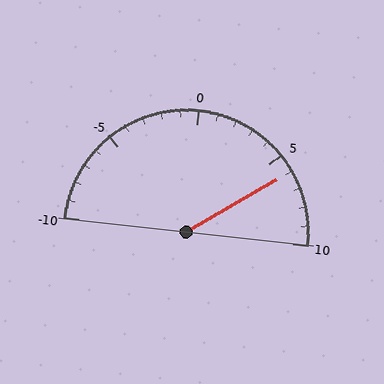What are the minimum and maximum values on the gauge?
The gauge ranges from -10 to 10.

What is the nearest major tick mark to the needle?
The nearest major tick mark is 5.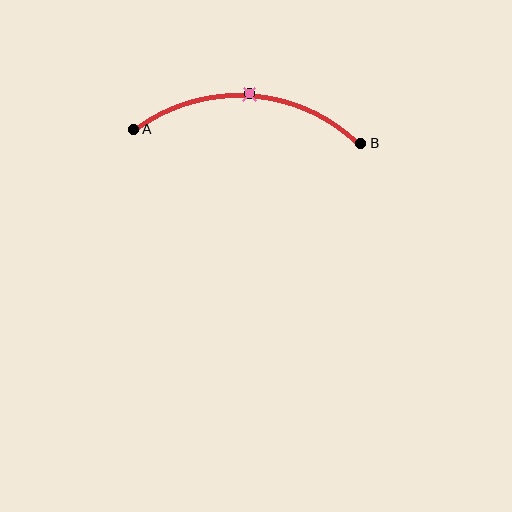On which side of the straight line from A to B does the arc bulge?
The arc bulges above the straight line connecting A and B.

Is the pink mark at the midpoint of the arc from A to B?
Yes. The pink mark lies on the arc at equal arc-length from both A and B — it is the arc midpoint.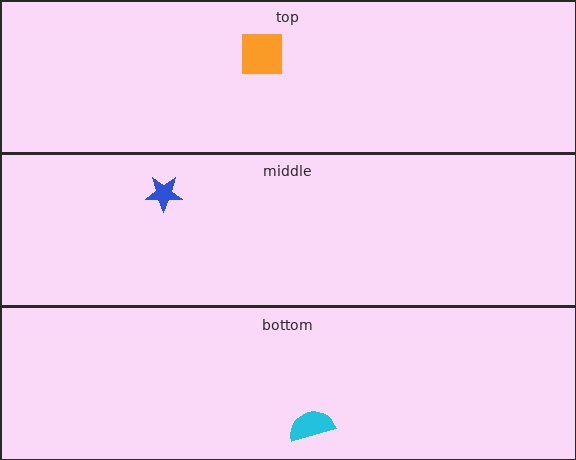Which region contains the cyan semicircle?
The bottom region.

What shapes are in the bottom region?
The cyan semicircle.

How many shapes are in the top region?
1.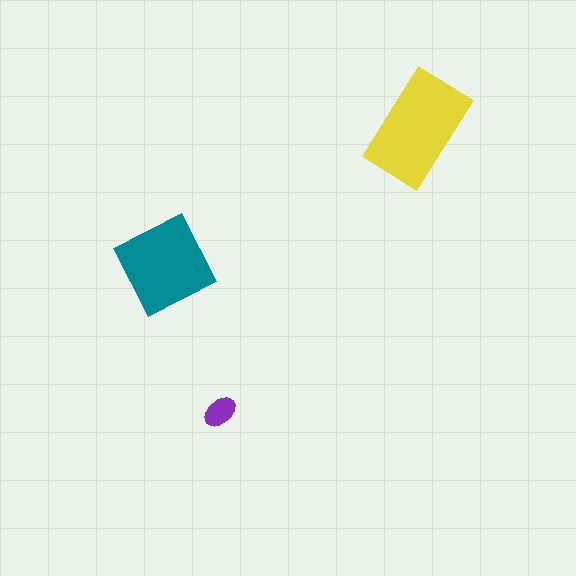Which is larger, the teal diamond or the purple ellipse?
The teal diamond.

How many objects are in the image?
There are 3 objects in the image.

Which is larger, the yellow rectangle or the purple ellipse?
The yellow rectangle.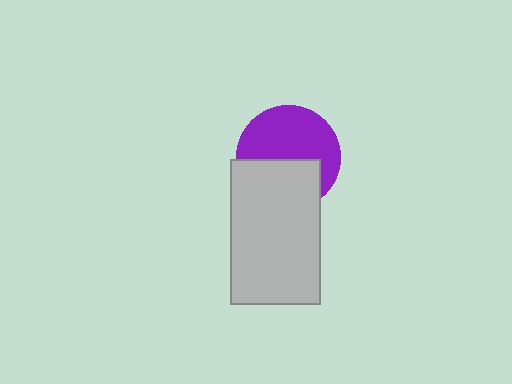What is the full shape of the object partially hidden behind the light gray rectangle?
The partially hidden object is a purple circle.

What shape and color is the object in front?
The object in front is a light gray rectangle.